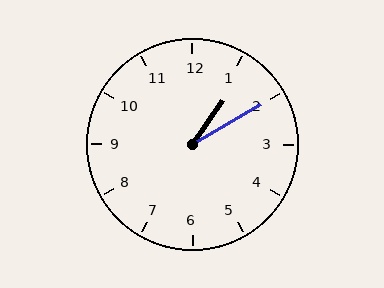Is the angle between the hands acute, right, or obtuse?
It is acute.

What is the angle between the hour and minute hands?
Approximately 25 degrees.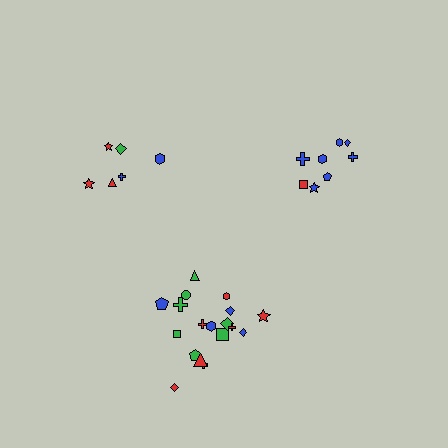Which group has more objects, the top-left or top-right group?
The top-right group.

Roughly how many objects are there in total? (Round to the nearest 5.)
Roughly 30 objects in total.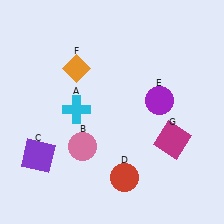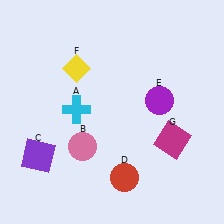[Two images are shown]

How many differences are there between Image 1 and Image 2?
There is 1 difference between the two images.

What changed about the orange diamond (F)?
In Image 1, F is orange. In Image 2, it changed to yellow.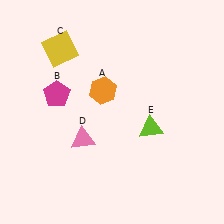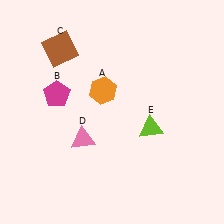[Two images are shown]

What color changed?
The square (C) changed from yellow in Image 1 to brown in Image 2.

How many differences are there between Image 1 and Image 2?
There is 1 difference between the two images.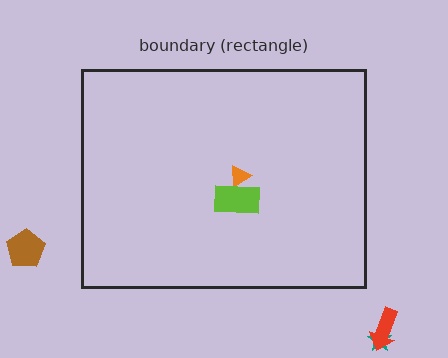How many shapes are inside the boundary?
2 inside, 3 outside.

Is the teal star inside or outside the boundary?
Outside.